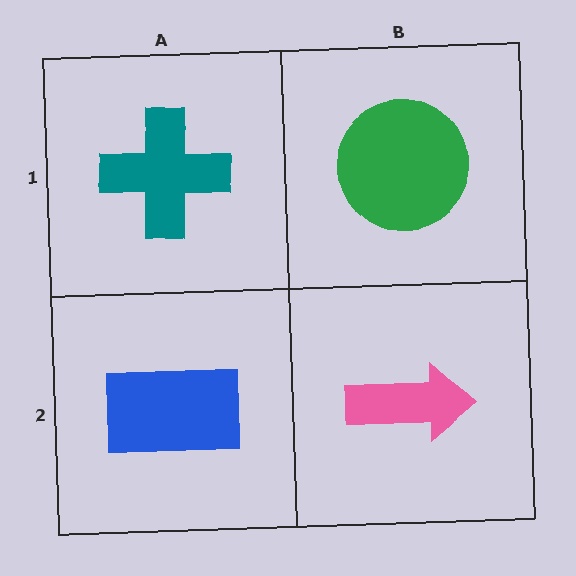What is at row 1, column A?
A teal cross.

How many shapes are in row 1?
2 shapes.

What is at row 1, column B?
A green circle.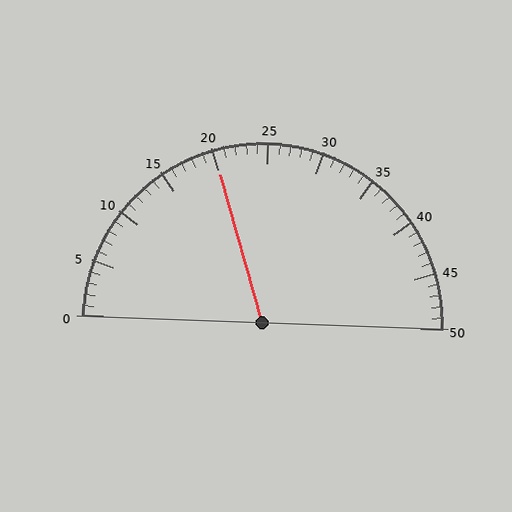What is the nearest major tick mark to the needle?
The nearest major tick mark is 20.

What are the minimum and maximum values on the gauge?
The gauge ranges from 0 to 50.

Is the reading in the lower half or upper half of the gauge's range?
The reading is in the lower half of the range (0 to 50).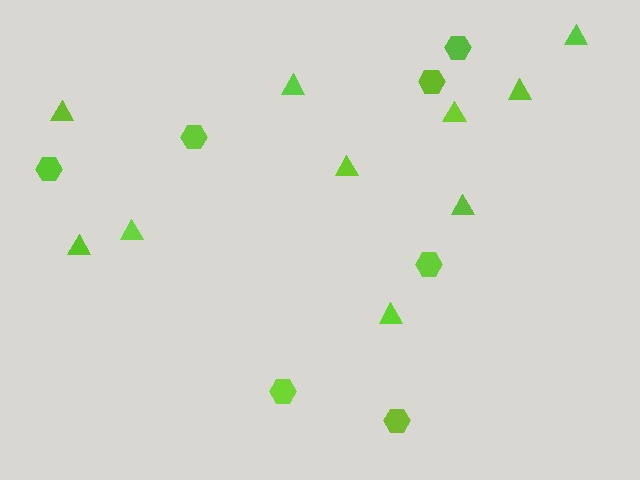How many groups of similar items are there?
There are 2 groups: one group of triangles (10) and one group of hexagons (7).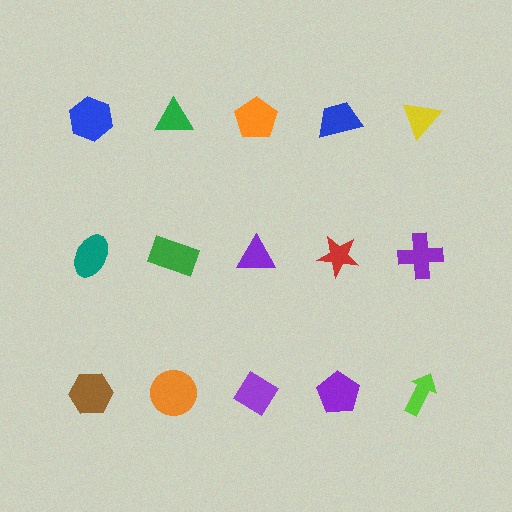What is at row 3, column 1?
A brown hexagon.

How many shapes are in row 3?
5 shapes.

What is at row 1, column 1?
A blue hexagon.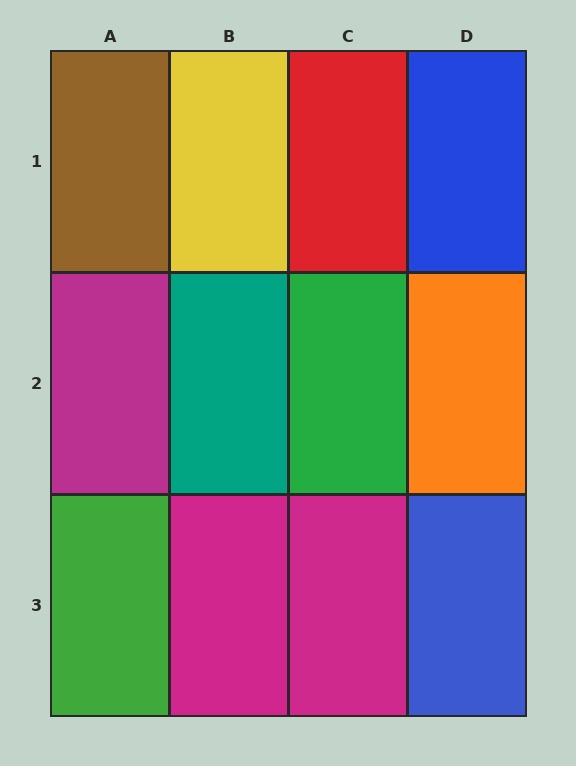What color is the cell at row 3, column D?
Blue.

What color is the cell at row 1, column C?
Red.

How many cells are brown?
1 cell is brown.